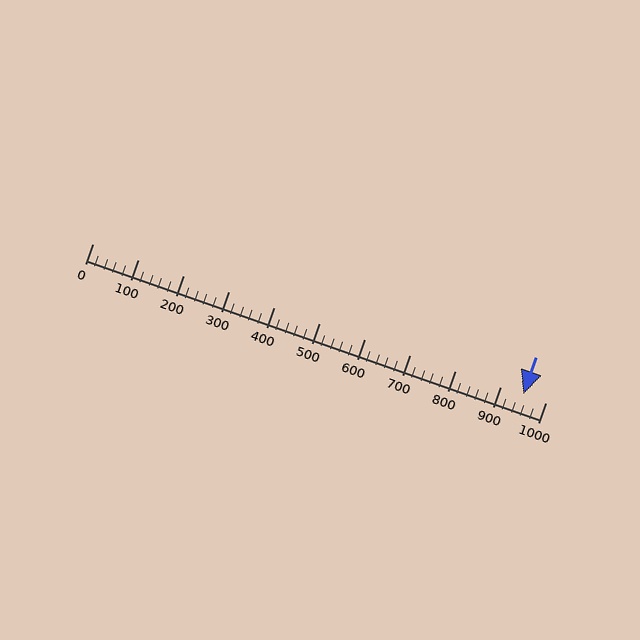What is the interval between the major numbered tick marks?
The major tick marks are spaced 100 units apart.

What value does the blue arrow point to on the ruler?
The blue arrow points to approximately 951.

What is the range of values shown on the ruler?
The ruler shows values from 0 to 1000.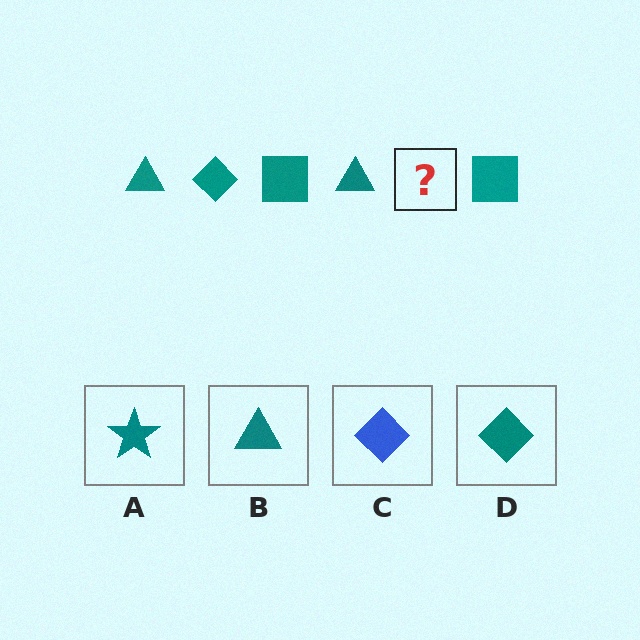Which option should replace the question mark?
Option D.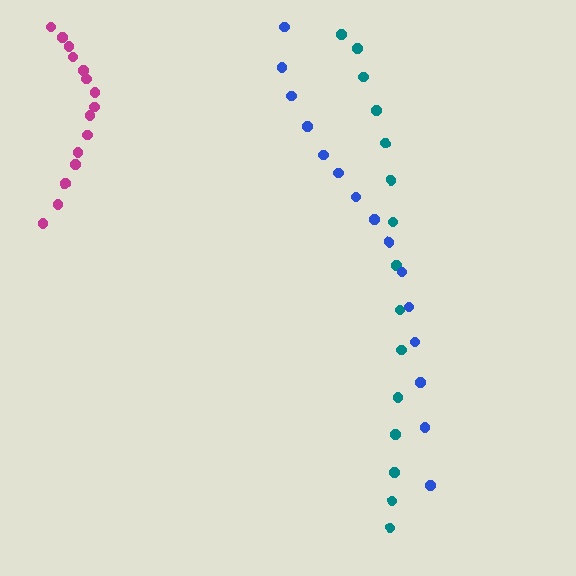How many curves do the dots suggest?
There are 3 distinct paths.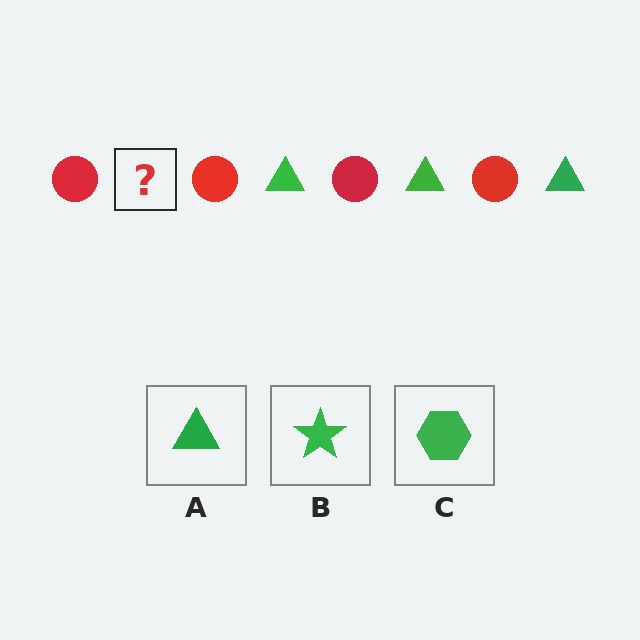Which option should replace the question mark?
Option A.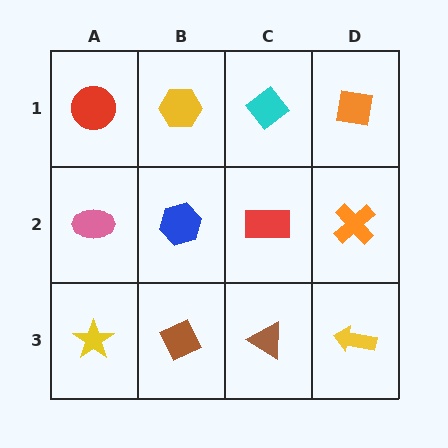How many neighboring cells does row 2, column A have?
3.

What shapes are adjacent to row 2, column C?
A cyan diamond (row 1, column C), a brown triangle (row 3, column C), a blue hexagon (row 2, column B), an orange cross (row 2, column D).